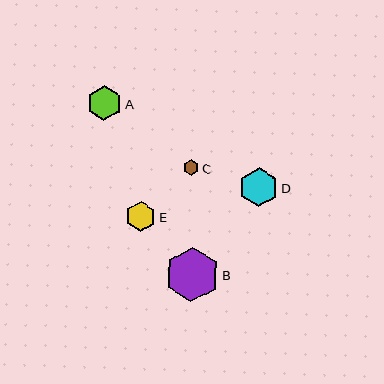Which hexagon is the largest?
Hexagon B is the largest with a size of approximately 54 pixels.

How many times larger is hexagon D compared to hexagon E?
Hexagon D is approximately 1.3 times the size of hexagon E.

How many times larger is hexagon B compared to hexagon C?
Hexagon B is approximately 3.4 times the size of hexagon C.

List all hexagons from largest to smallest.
From largest to smallest: B, D, A, E, C.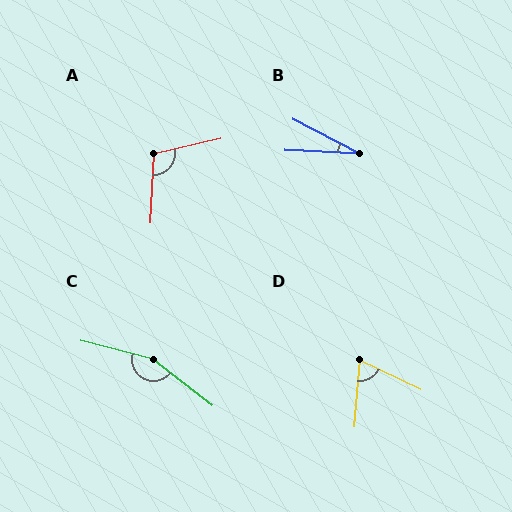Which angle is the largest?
C, at approximately 156 degrees.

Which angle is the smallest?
B, at approximately 24 degrees.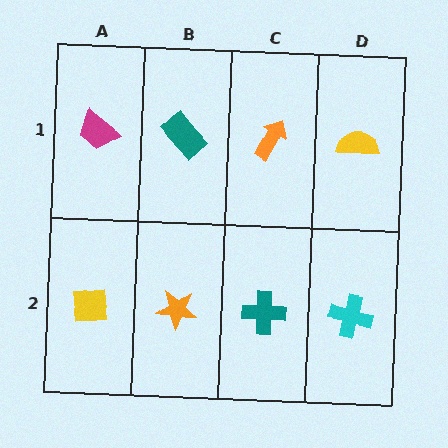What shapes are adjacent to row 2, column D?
A yellow semicircle (row 1, column D), a teal cross (row 2, column C).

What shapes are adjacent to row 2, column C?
An orange arrow (row 1, column C), an orange star (row 2, column B), a cyan cross (row 2, column D).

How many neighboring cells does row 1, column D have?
2.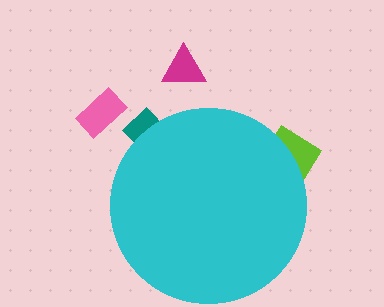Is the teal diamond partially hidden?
Yes, the teal diamond is partially hidden behind the cyan circle.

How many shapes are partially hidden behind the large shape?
2 shapes are partially hidden.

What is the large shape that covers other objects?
A cyan circle.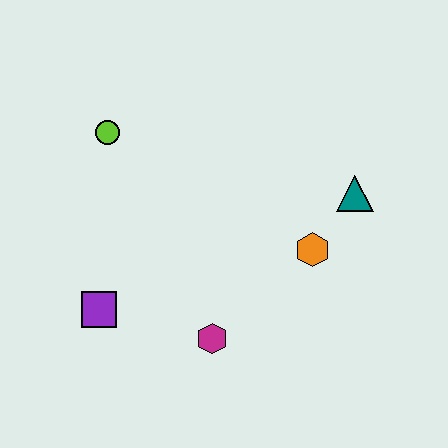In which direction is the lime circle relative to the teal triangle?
The lime circle is to the left of the teal triangle.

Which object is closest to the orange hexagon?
The teal triangle is closest to the orange hexagon.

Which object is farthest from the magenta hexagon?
The lime circle is farthest from the magenta hexagon.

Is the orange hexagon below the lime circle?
Yes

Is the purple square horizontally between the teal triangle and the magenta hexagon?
No